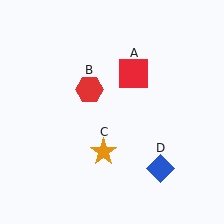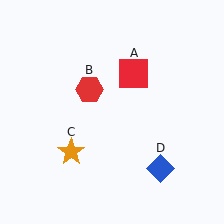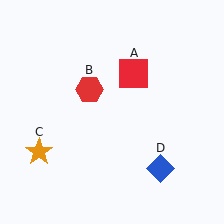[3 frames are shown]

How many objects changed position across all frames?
1 object changed position: orange star (object C).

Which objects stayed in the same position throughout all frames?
Red square (object A) and red hexagon (object B) and blue diamond (object D) remained stationary.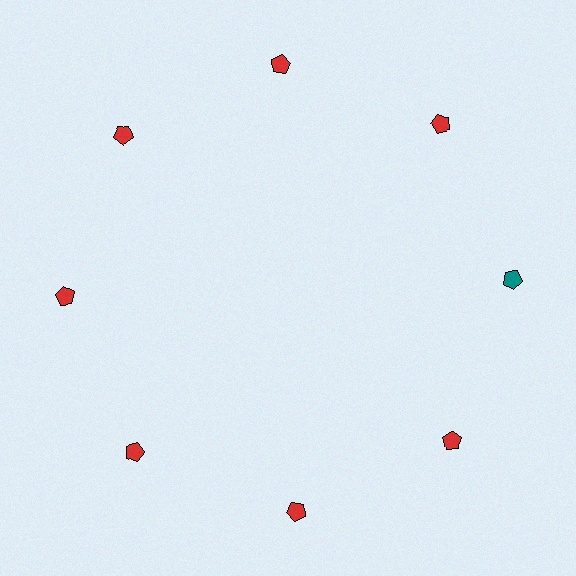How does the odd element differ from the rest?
It has a different color: teal instead of red.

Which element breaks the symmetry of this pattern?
The teal pentagon at roughly the 3 o'clock position breaks the symmetry. All other shapes are red pentagons.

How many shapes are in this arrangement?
There are 8 shapes arranged in a ring pattern.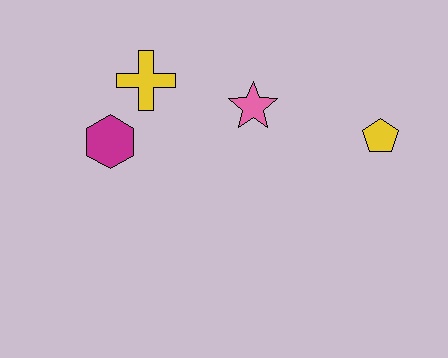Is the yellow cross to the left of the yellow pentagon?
Yes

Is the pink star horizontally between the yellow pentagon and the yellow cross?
Yes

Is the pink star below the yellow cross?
Yes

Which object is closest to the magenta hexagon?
The yellow cross is closest to the magenta hexagon.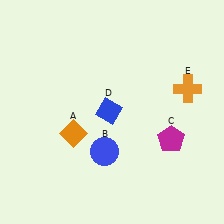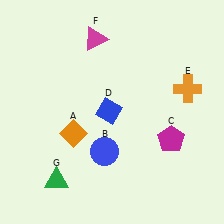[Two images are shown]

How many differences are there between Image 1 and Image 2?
There are 2 differences between the two images.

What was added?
A magenta triangle (F), a green triangle (G) were added in Image 2.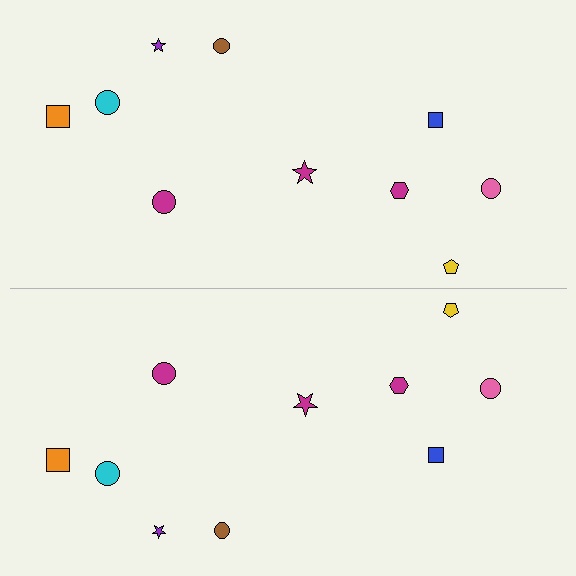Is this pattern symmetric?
Yes, this pattern has bilateral (reflection) symmetry.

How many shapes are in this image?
There are 20 shapes in this image.